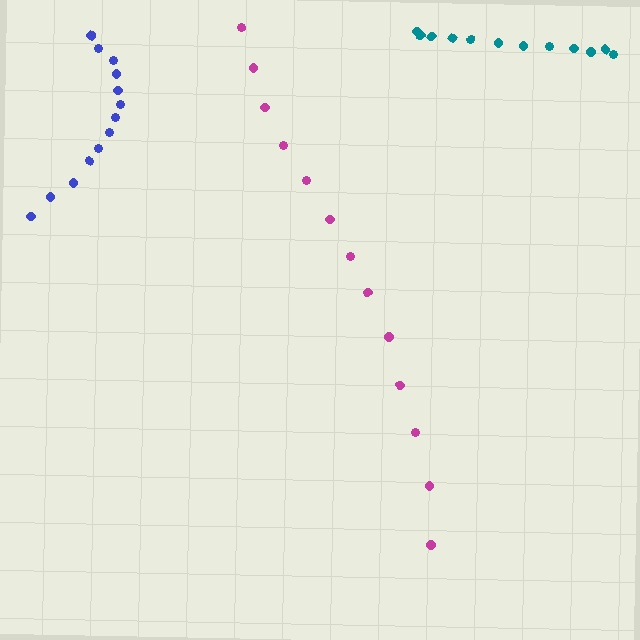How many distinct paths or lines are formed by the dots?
There are 3 distinct paths.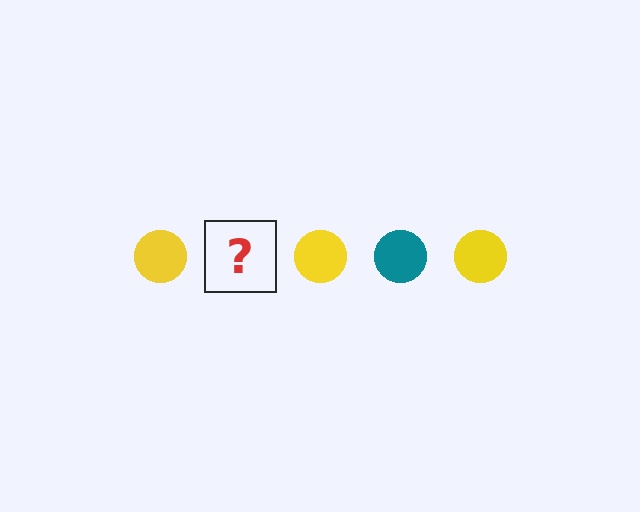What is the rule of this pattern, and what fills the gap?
The rule is that the pattern cycles through yellow, teal circles. The gap should be filled with a teal circle.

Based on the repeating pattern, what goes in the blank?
The blank should be a teal circle.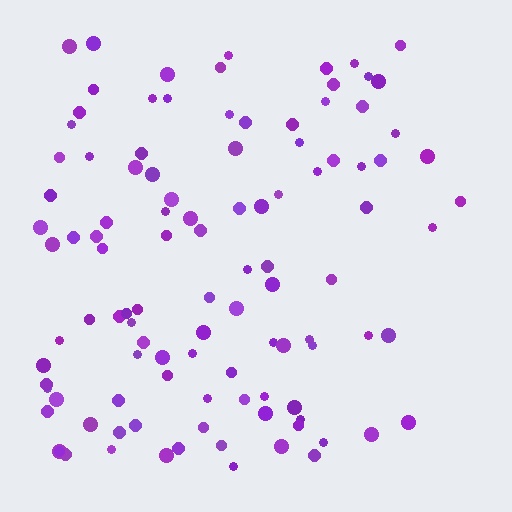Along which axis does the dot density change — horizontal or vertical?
Horizontal.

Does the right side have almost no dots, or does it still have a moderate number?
Still a moderate number, just noticeably fewer than the left.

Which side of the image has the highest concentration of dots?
The left.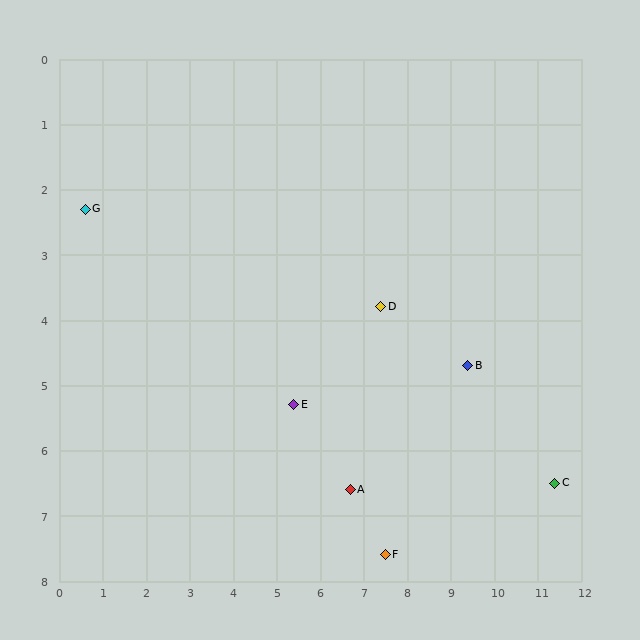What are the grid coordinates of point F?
Point F is at approximately (7.5, 7.6).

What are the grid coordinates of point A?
Point A is at approximately (6.7, 6.6).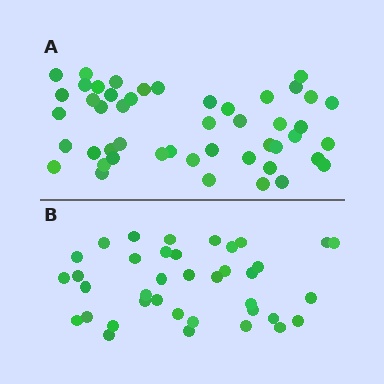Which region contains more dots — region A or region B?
Region A (the top region) has more dots.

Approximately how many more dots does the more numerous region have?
Region A has roughly 10 or so more dots than region B.